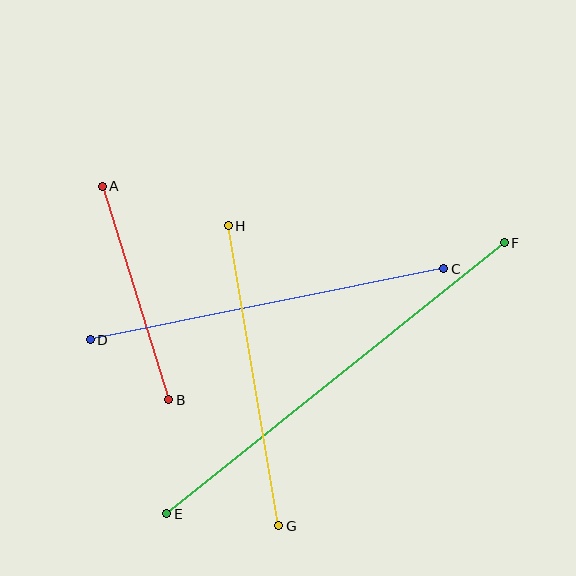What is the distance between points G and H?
The distance is approximately 304 pixels.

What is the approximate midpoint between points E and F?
The midpoint is at approximately (335, 378) pixels.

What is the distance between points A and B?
The distance is approximately 224 pixels.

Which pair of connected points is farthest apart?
Points E and F are farthest apart.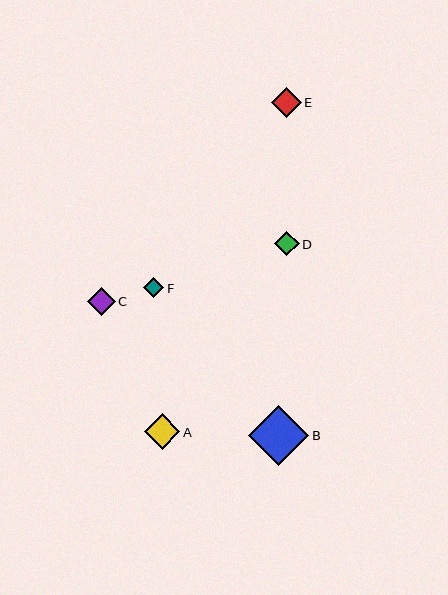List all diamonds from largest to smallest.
From largest to smallest: B, A, E, C, D, F.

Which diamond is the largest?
Diamond B is the largest with a size of approximately 60 pixels.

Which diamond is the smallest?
Diamond F is the smallest with a size of approximately 20 pixels.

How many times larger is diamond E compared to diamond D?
Diamond E is approximately 1.2 times the size of diamond D.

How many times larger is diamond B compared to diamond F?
Diamond B is approximately 3.0 times the size of diamond F.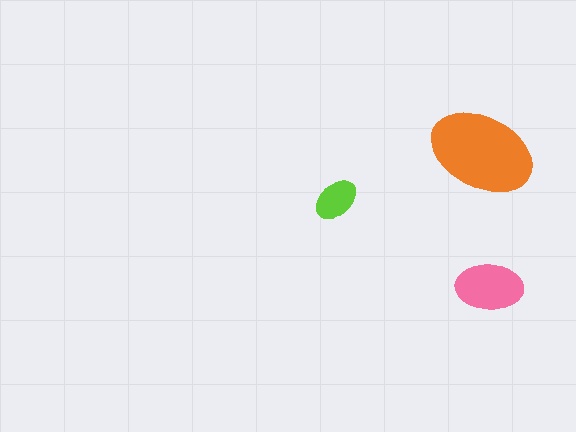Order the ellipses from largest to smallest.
the orange one, the pink one, the lime one.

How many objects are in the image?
There are 3 objects in the image.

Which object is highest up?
The orange ellipse is topmost.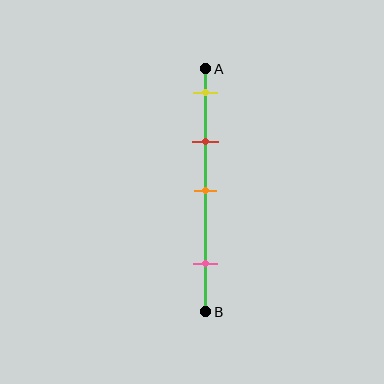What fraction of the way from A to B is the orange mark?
The orange mark is approximately 50% (0.5) of the way from A to B.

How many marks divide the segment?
There are 4 marks dividing the segment.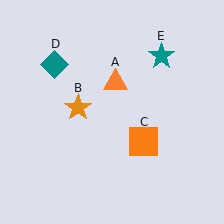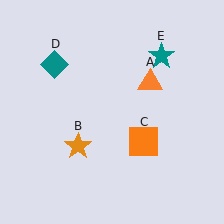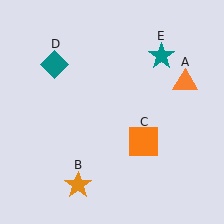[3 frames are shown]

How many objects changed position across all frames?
2 objects changed position: orange triangle (object A), orange star (object B).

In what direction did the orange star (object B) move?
The orange star (object B) moved down.